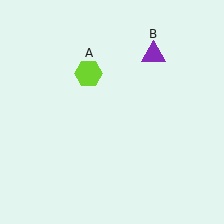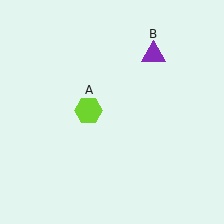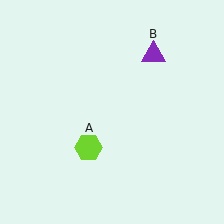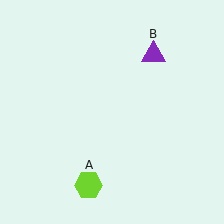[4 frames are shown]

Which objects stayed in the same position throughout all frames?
Purple triangle (object B) remained stationary.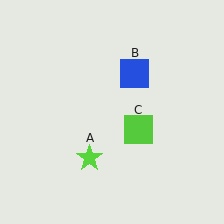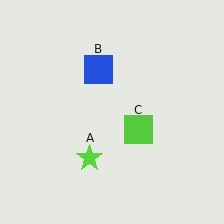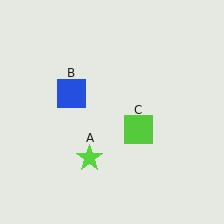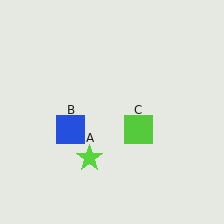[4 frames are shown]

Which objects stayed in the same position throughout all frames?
Lime star (object A) and lime square (object C) remained stationary.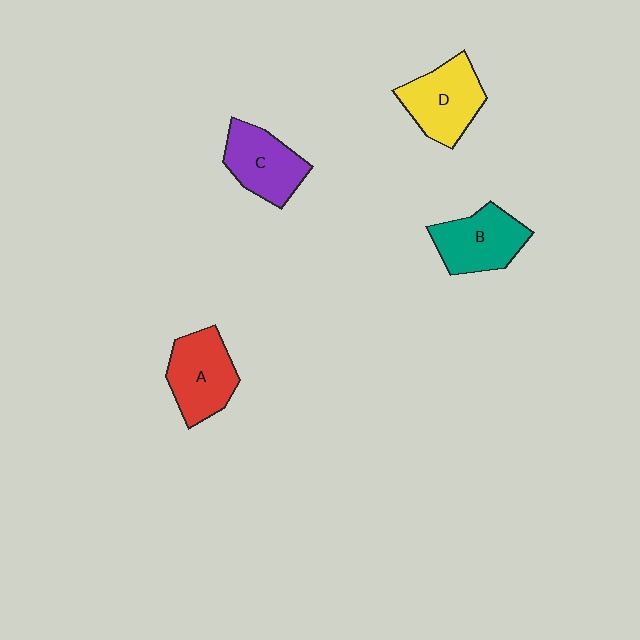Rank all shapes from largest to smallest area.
From largest to smallest: D (yellow), A (red), B (teal), C (purple).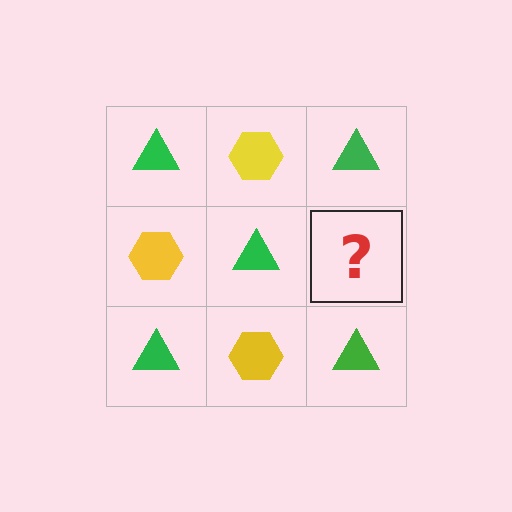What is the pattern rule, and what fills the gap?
The rule is that it alternates green triangle and yellow hexagon in a checkerboard pattern. The gap should be filled with a yellow hexagon.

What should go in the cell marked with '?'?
The missing cell should contain a yellow hexagon.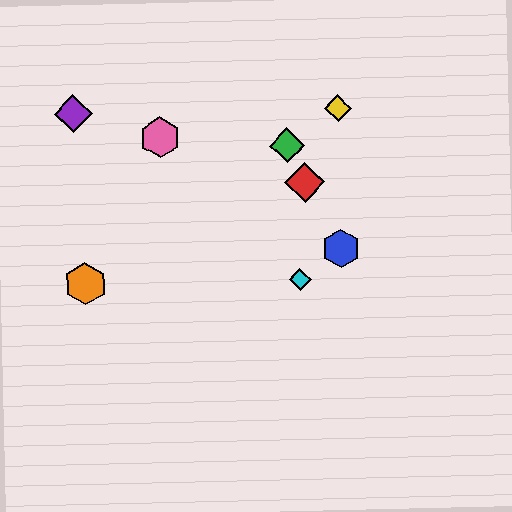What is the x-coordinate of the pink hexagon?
The pink hexagon is at x≈160.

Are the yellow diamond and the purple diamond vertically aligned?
No, the yellow diamond is at x≈338 and the purple diamond is at x≈73.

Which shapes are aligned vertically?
The blue hexagon, the yellow diamond are aligned vertically.